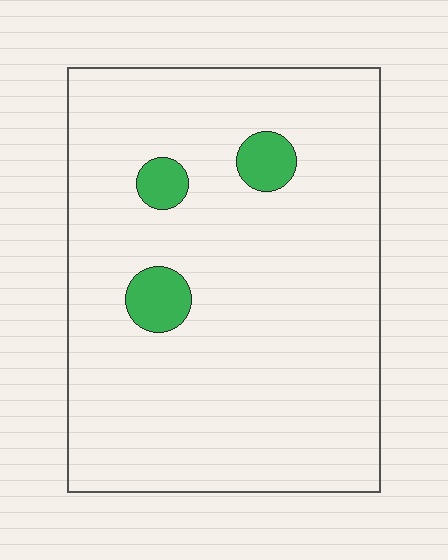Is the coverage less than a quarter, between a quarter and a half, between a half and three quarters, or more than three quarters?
Less than a quarter.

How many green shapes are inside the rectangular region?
3.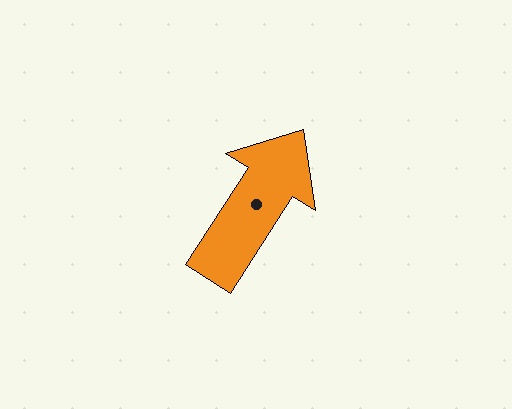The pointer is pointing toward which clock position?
Roughly 1 o'clock.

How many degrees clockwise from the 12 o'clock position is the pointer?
Approximately 33 degrees.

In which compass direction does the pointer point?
Northeast.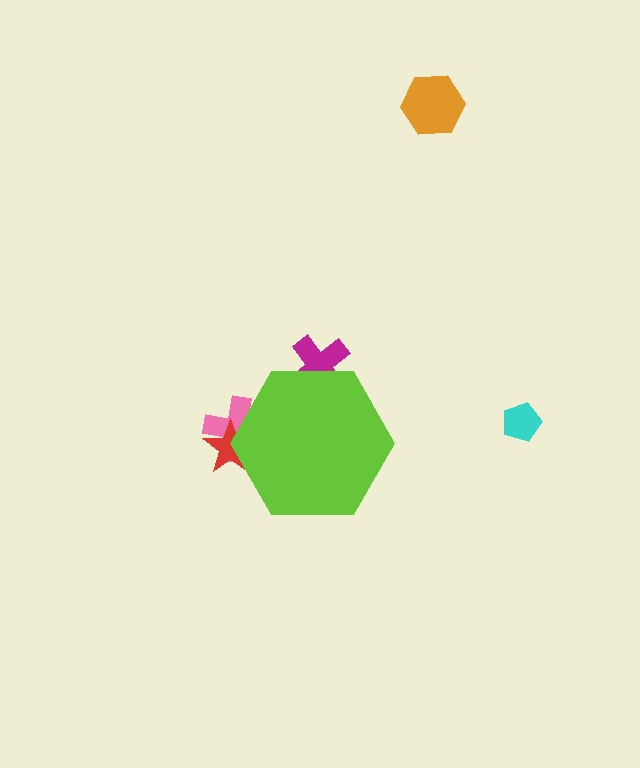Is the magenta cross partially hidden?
Yes, the magenta cross is partially hidden behind the lime hexagon.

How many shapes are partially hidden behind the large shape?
3 shapes are partially hidden.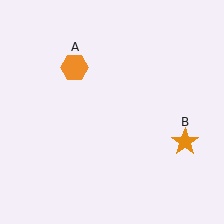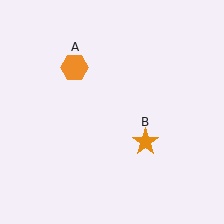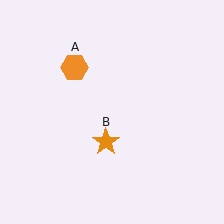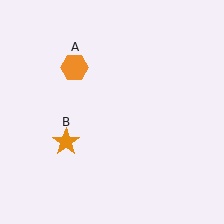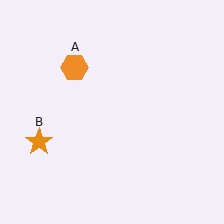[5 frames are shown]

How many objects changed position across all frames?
1 object changed position: orange star (object B).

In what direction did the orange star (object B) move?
The orange star (object B) moved left.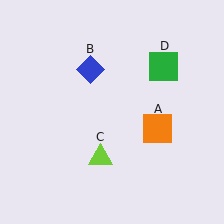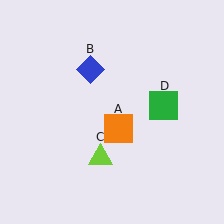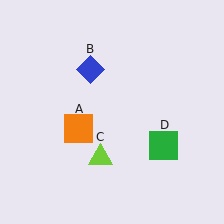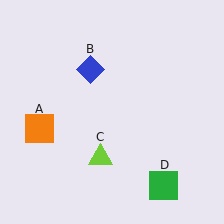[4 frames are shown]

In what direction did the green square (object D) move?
The green square (object D) moved down.